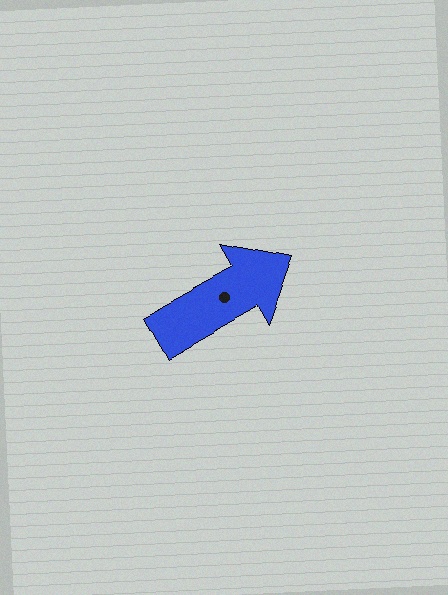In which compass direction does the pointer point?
Northeast.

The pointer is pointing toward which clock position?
Roughly 2 o'clock.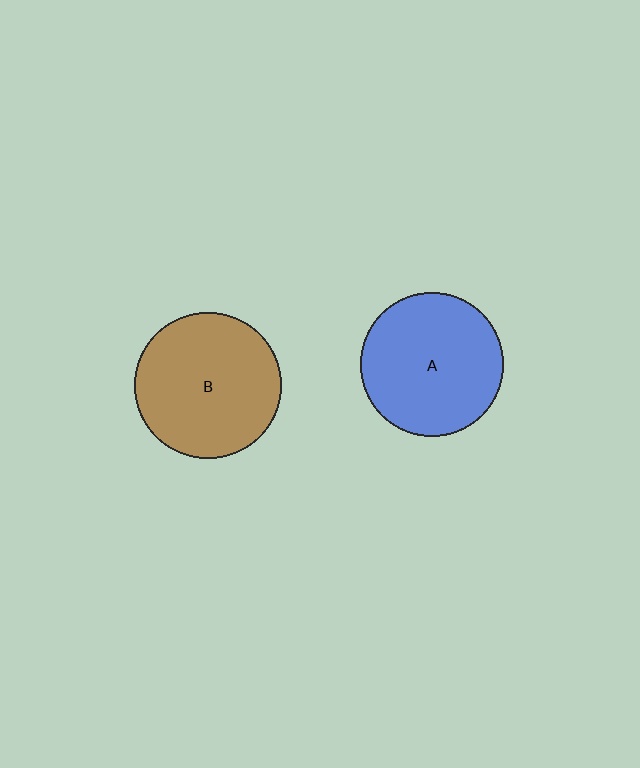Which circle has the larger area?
Circle B (brown).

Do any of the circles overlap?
No, none of the circles overlap.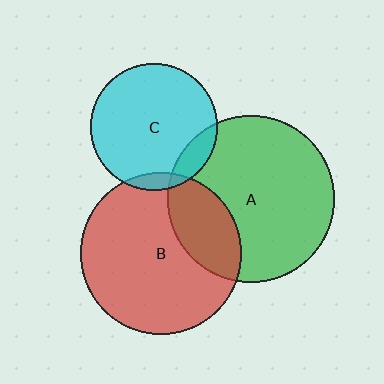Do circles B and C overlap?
Yes.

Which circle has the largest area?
Circle A (green).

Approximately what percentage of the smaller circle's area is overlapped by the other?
Approximately 5%.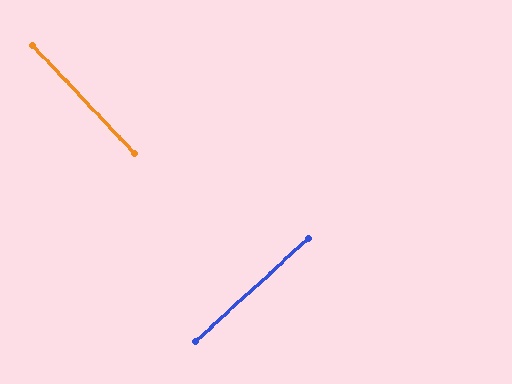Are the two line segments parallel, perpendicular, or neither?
Perpendicular — they meet at approximately 89°.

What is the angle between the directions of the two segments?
Approximately 89 degrees.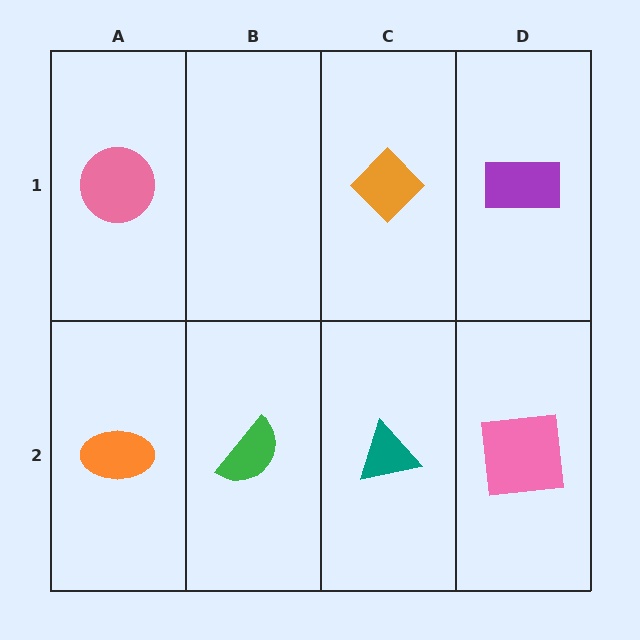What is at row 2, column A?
An orange ellipse.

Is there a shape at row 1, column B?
No, that cell is empty.